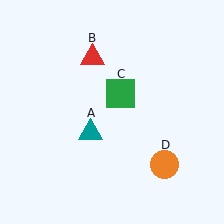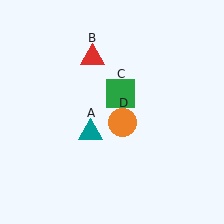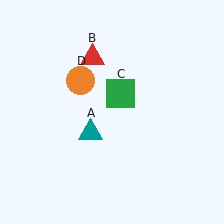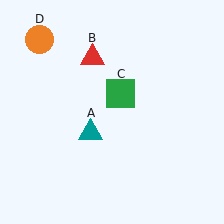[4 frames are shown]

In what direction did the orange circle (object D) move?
The orange circle (object D) moved up and to the left.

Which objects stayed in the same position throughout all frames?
Teal triangle (object A) and red triangle (object B) and green square (object C) remained stationary.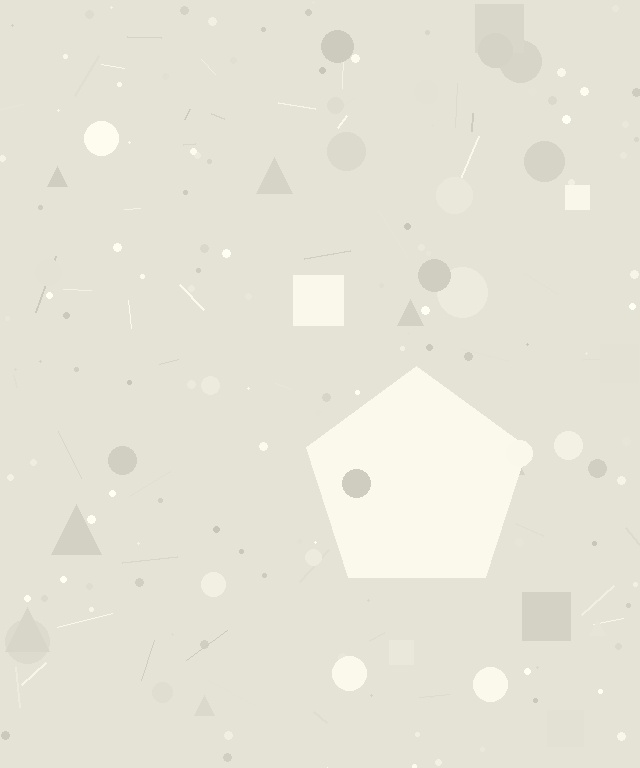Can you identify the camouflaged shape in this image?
The camouflaged shape is a pentagon.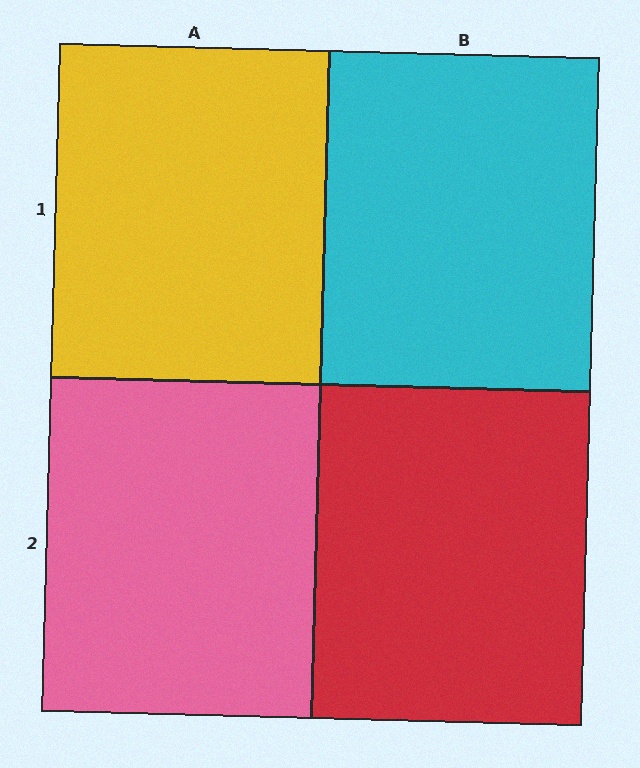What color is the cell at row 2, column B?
Red.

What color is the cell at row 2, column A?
Pink.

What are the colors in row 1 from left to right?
Yellow, cyan.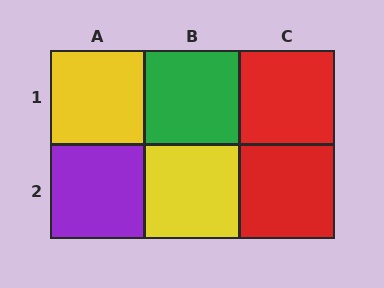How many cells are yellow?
2 cells are yellow.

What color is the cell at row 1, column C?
Red.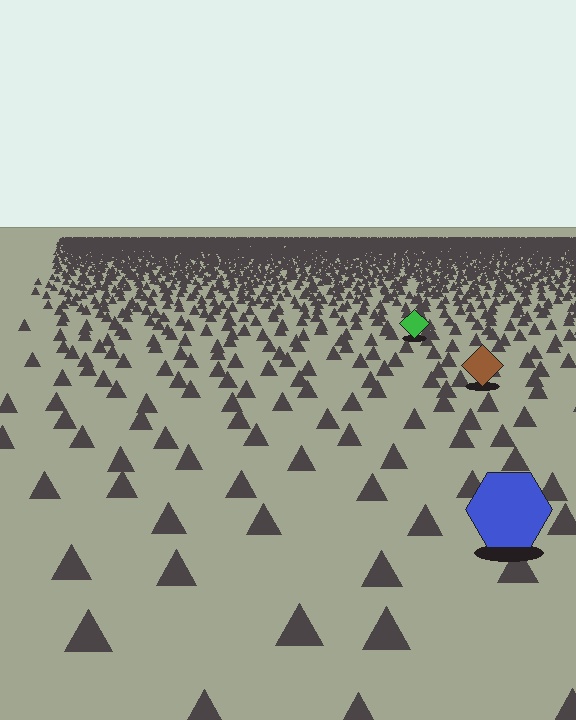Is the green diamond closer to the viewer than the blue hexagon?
No. The blue hexagon is closer — you can tell from the texture gradient: the ground texture is coarser near it.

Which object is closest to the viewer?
The blue hexagon is closest. The texture marks near it are larger and more spread out.